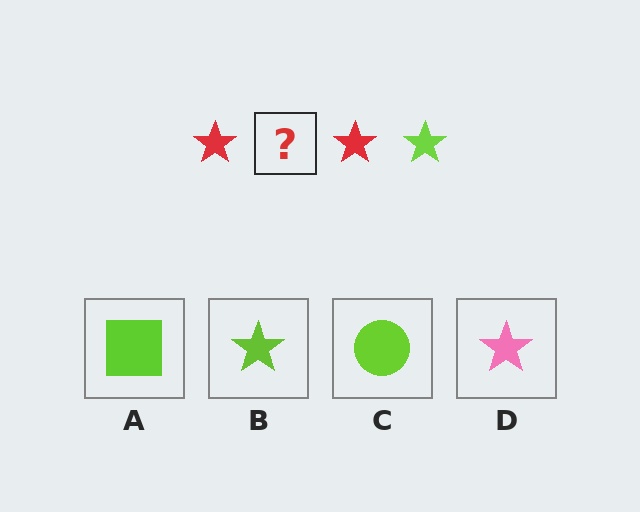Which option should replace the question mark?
Option B.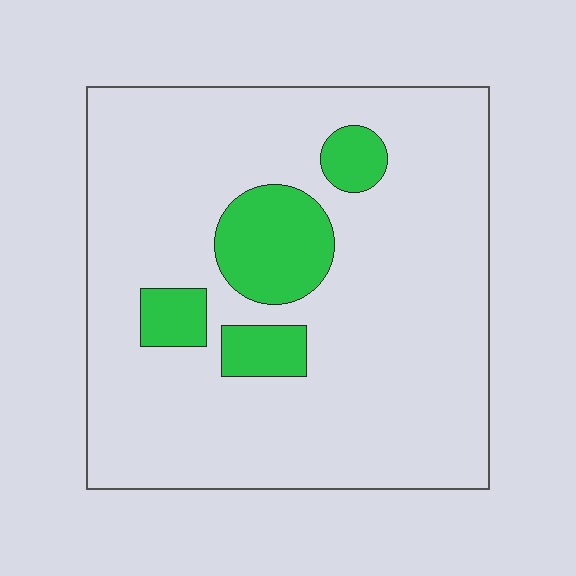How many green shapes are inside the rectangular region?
4.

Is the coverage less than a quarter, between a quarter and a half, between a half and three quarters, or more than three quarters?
Less than a quarter.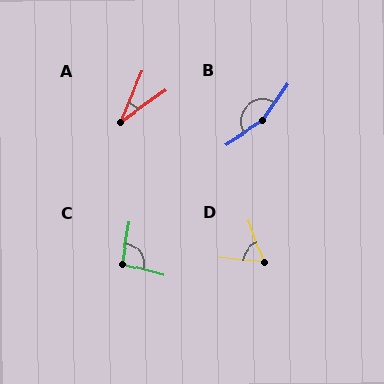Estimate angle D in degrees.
Approximately 65 degrees.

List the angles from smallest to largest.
A (32°), D (65°), C (96°), B (157°).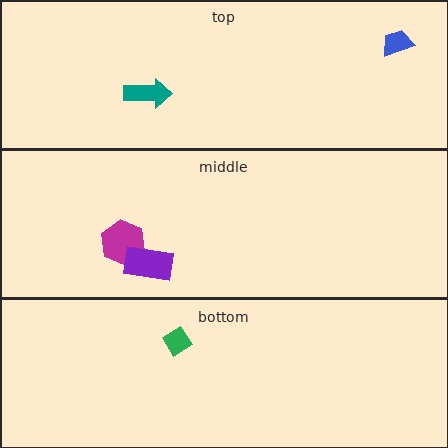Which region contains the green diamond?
The bottom region.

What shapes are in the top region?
The blue trapezoid, the teal arrow.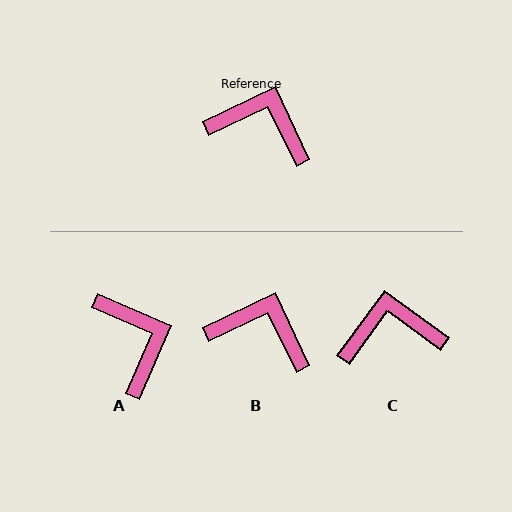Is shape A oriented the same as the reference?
No, it is off by about 49 degrees.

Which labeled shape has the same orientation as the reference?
B.